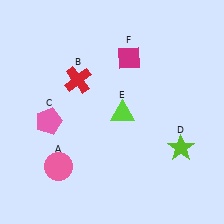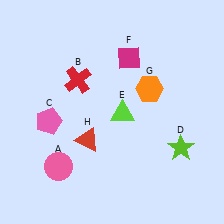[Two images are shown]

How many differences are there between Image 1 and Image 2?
There are 2 differences between the two images.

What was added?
An orange hexagon (G), a red triangle (H) were added in Image 2.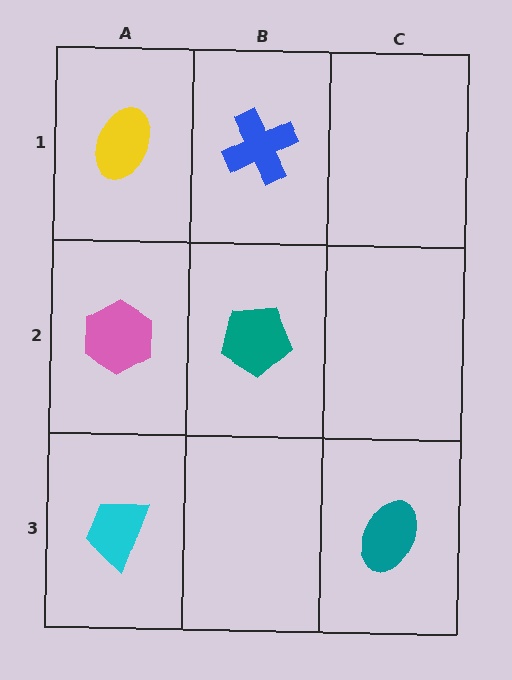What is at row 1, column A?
A yellow ellipse.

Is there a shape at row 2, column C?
No, that cell is empty.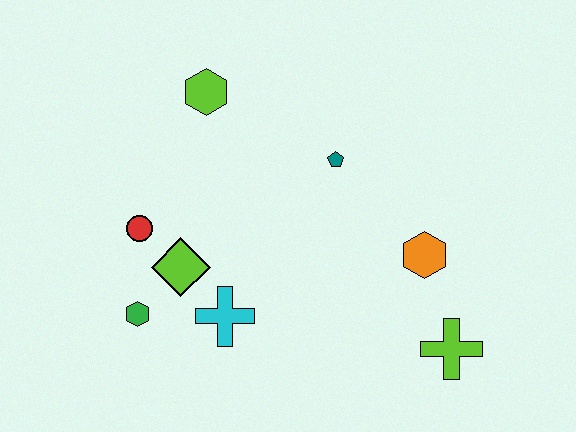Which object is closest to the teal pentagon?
The orange hexagon is closest to the teal pentagon.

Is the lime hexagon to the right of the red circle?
Yes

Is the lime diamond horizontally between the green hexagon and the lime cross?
Yes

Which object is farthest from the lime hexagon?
The lime cross is farthest from the lime hexagon.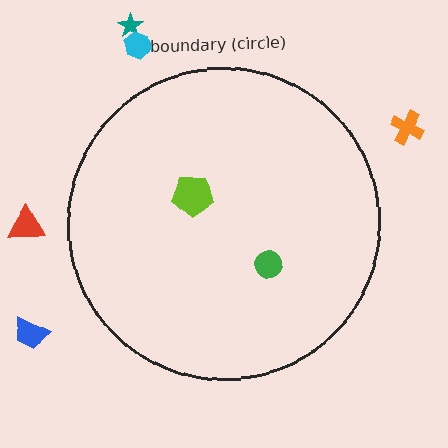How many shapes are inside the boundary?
2 inside, 5 outside.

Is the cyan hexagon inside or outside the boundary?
Outside.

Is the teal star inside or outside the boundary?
Outside.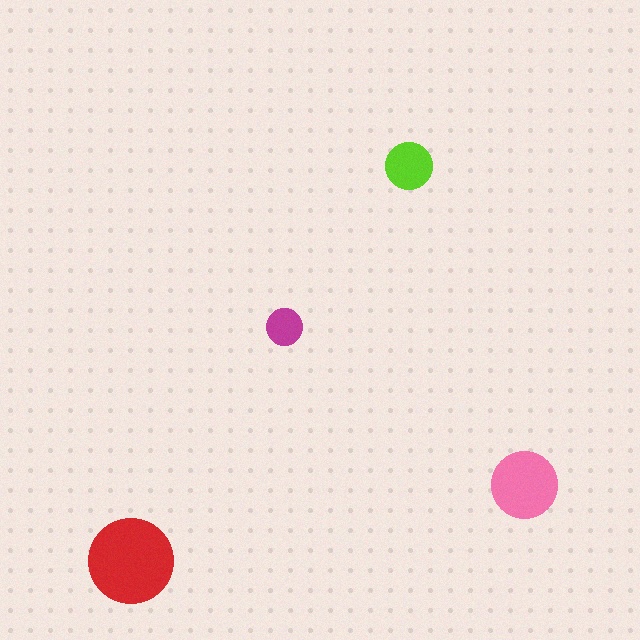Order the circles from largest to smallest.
the red one, the pink one, the lime one, the magenta one.